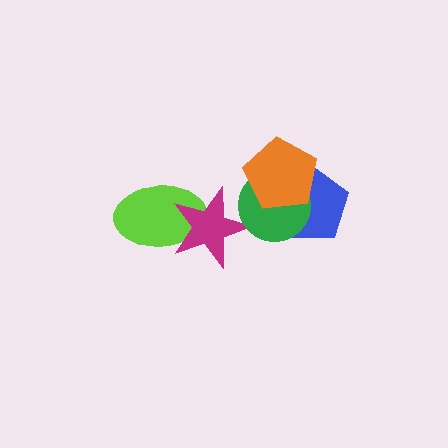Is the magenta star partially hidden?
Yes, it is partially covered by another shape.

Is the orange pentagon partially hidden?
No, no other shape covers it.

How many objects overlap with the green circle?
3 objects overlap with the green circle.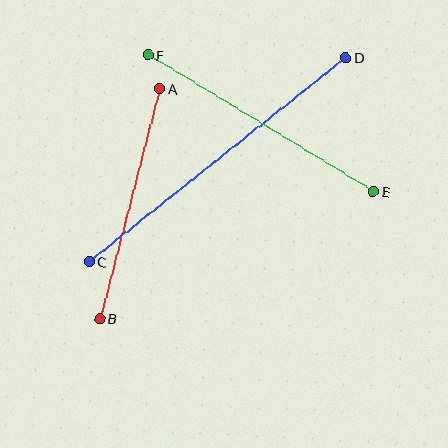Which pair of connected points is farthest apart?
Points C and D are farthest apart.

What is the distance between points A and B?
The distance is approximately 238 pixels.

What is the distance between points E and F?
The distance is approximately 264 pixels.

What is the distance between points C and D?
The distance is approximately 328 pixels.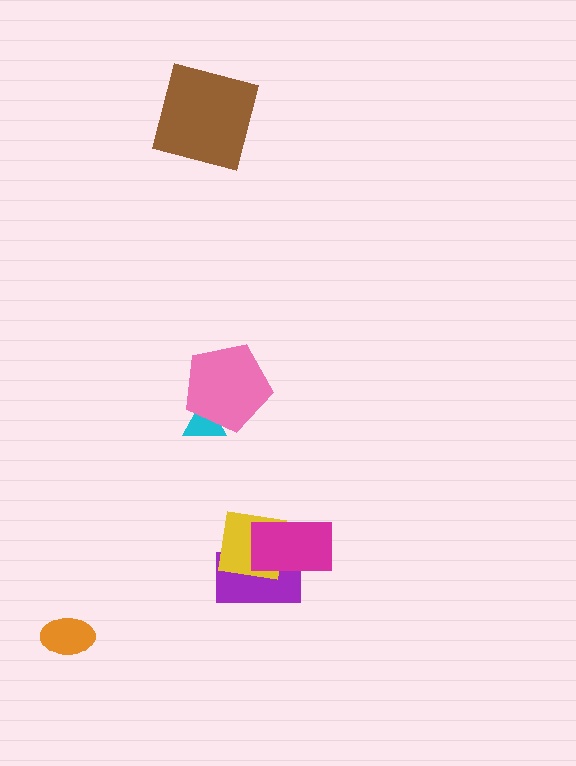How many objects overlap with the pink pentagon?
1 object overlaps with the pink pentagon.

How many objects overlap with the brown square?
0 objects overlap with the brown square.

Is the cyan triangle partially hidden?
Yes, it is partially covered by another shape.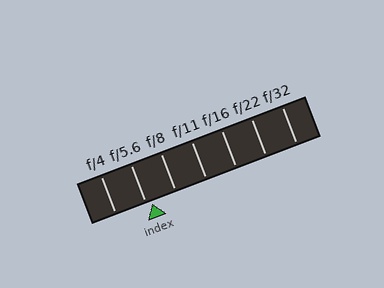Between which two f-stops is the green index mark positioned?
The index mark is between f/5.6 and f/8.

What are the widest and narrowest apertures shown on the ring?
The widest aperture shown is f/4 and the narrowest is f/32.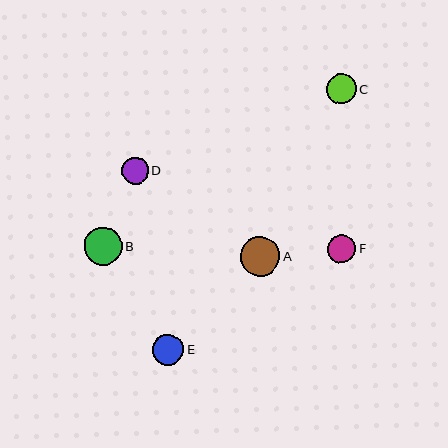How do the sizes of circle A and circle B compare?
Circle A and circle B are approximately the same size.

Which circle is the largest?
Circle A is the largest with a size of approximately 39 pixels.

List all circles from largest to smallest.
From largest to smallest: A, B, E, C, F, D.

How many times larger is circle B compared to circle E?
Circle B is approximately 1.2 times the size of circle E.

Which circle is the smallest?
Circle D is the smallest with a size of approximately 27 pixels.